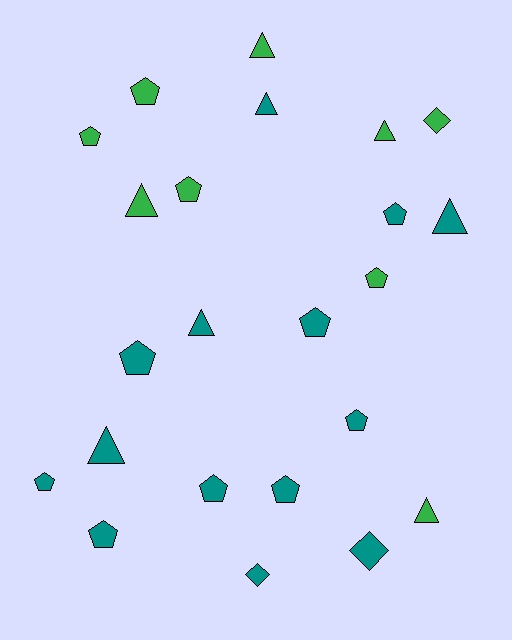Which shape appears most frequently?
Pentagon, with 12 objects.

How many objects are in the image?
There are 23 objects.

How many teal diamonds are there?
There are 2 teal diamonds.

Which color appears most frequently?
Teal, with 14 objects.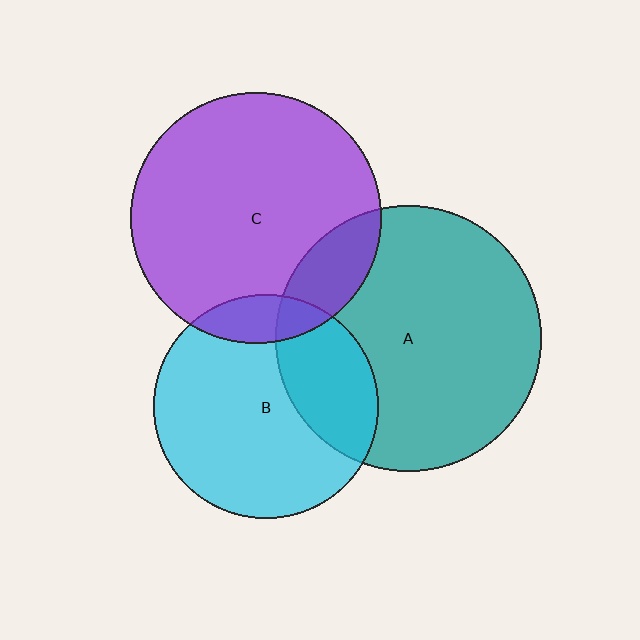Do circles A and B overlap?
Yes.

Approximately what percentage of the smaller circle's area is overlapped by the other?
Approximately 30%.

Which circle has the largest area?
Circle A (teal).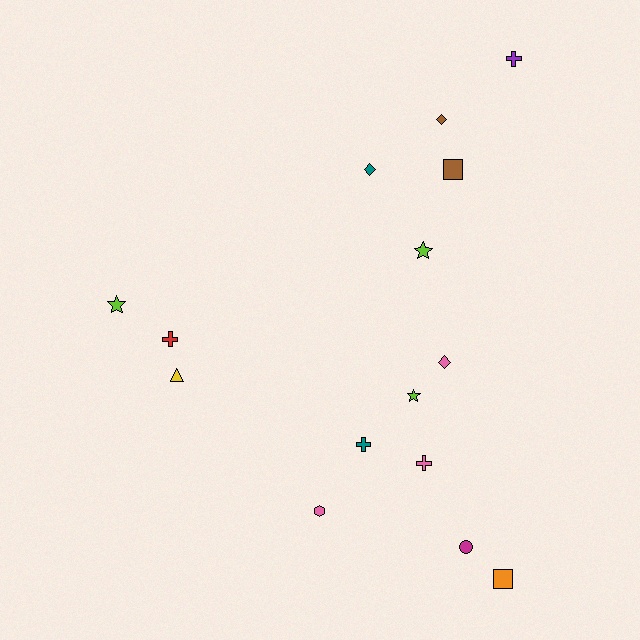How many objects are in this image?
There are 15 objects.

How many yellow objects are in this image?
There is 1 yellow object.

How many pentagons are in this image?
There are no pentagons.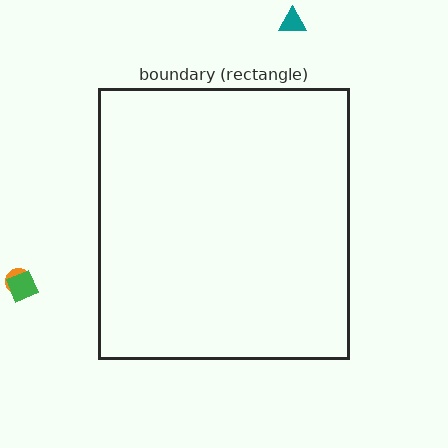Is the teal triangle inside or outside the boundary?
Outside.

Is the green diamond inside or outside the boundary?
Outside.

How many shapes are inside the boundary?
0 inside, 3 outside.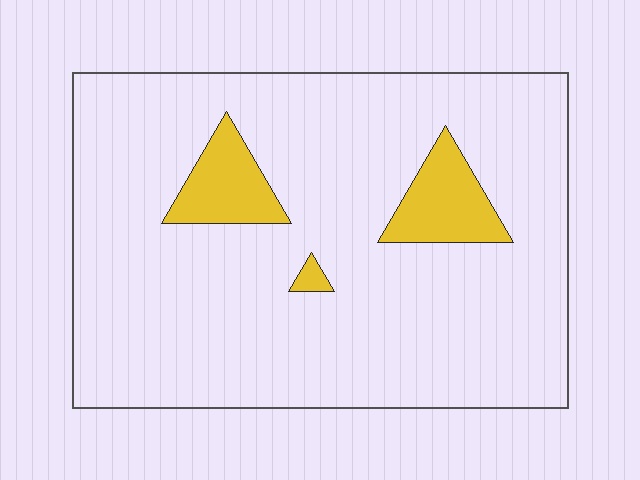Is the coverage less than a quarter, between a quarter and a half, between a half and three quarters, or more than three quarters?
Less than a quarter.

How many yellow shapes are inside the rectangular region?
3.